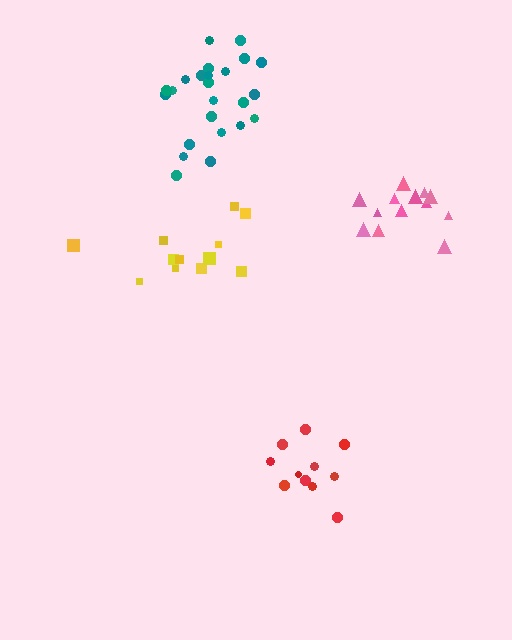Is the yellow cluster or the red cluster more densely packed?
Red.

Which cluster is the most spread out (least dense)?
Yellow.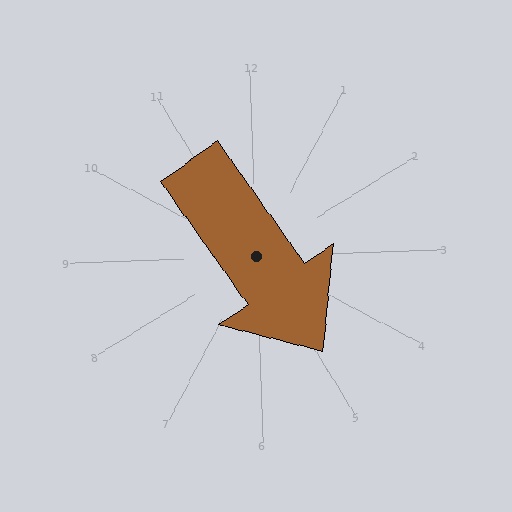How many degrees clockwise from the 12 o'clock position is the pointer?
Approximately 147 degrees.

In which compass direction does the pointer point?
Southeast.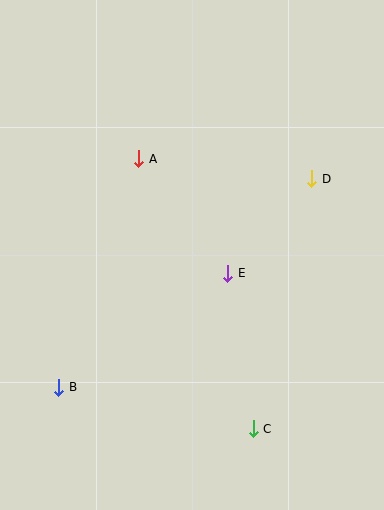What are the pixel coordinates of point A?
Point A is at (139, 159).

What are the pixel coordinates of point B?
Point B is at (59, 387).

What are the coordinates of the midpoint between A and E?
The midpoint between A and E is at (183, 216).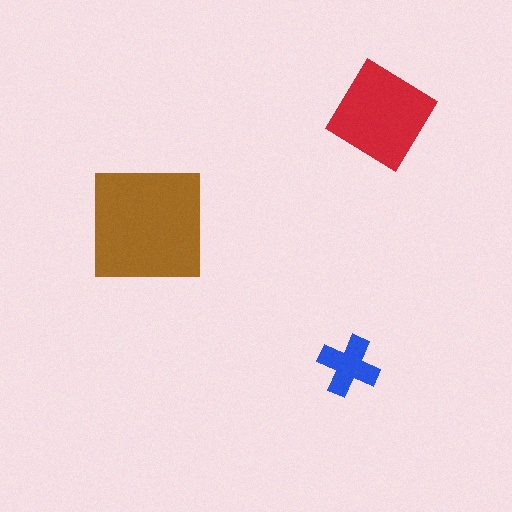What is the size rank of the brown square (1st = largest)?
1st.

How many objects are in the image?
There are 3 objects in the image.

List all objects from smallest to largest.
The blue cross, the red diamond, the brown square.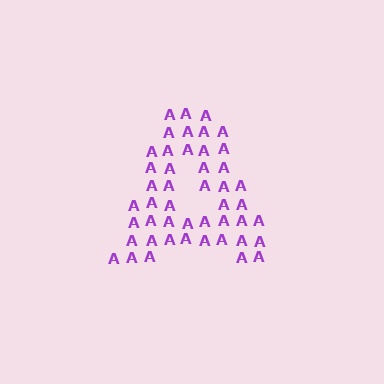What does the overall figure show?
The overall figure shows the letter A.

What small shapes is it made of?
It is made of small letter A's.